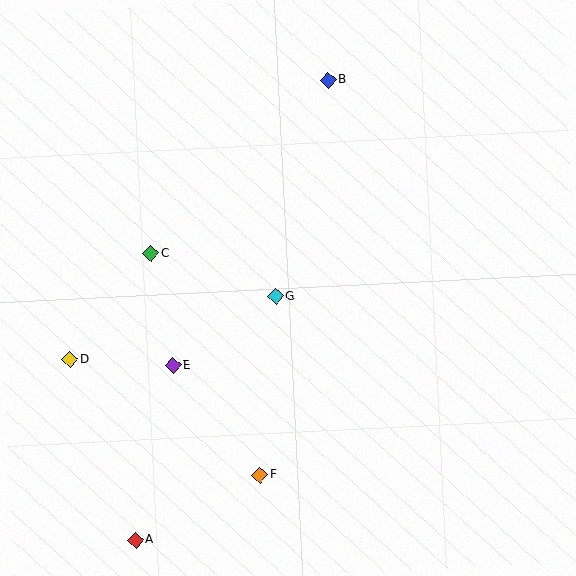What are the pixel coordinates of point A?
Point A is at (136, 540).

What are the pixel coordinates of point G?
Point G is at (276, 297).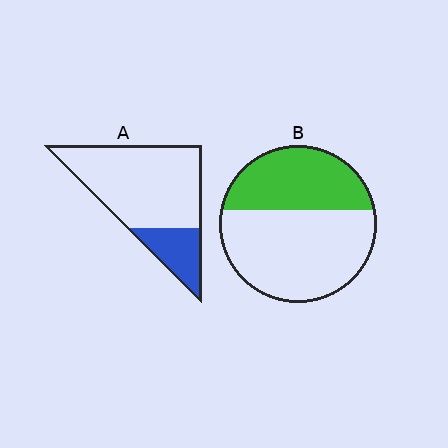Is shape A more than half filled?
No.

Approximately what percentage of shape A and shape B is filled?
A is approximately 25% and B is approximately 40%.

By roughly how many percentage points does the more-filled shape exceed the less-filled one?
By roughly 15 percentage points (B over A).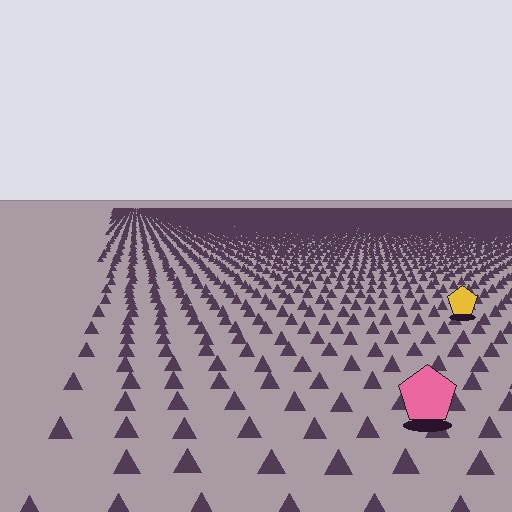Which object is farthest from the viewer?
The yellow pentagon is farthest from the viewer. It appears smaller and the ground texture around it is denser.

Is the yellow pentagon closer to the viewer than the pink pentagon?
No. The pink pentagon is closer — you can tell from the texture gradient: the ground texture is coarser near it.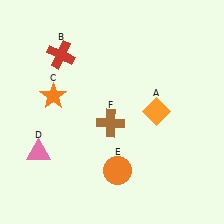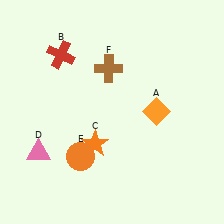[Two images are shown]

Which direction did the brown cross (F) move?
The brown cross (F) moved up.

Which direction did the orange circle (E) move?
The orange circle (E) moved left.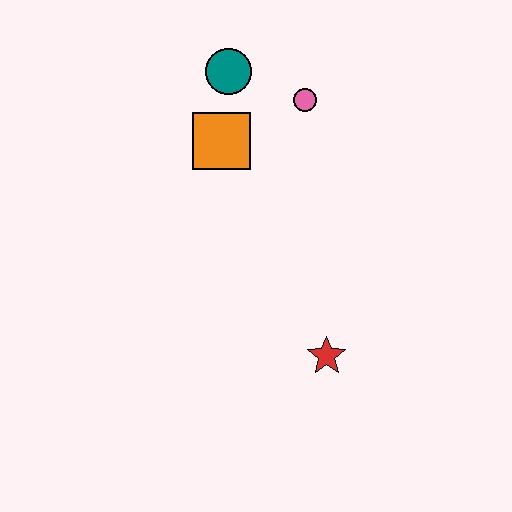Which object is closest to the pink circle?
The teal circle is closest to the pink circle.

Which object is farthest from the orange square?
The red star is farthest from the orange square.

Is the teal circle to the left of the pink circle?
Yes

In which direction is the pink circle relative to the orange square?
The pink circle is to the right of the orange square.